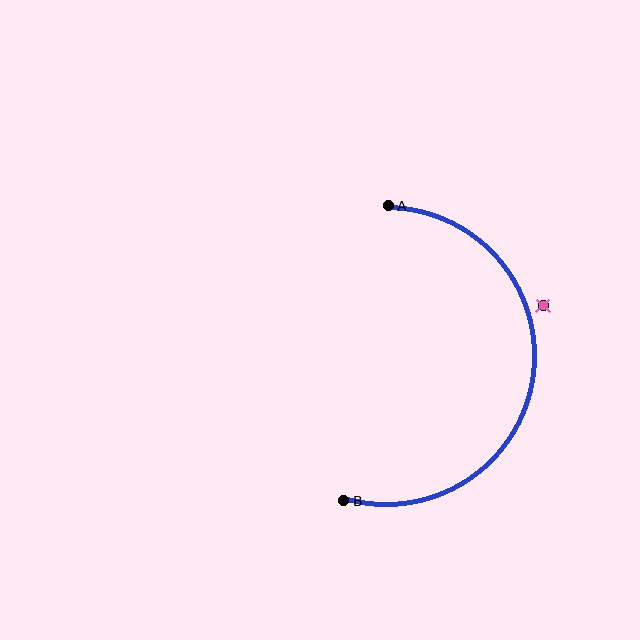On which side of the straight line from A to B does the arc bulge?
The arc bulges to the right of the straight line connecting A and B.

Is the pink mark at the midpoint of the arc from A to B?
No — the pink mark does not lie on the arc at all. It sits slightly outside the curve.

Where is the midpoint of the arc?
The arc midpoint is the point on the curve farthest from the straight line joining A and B. It sits to the right of that line.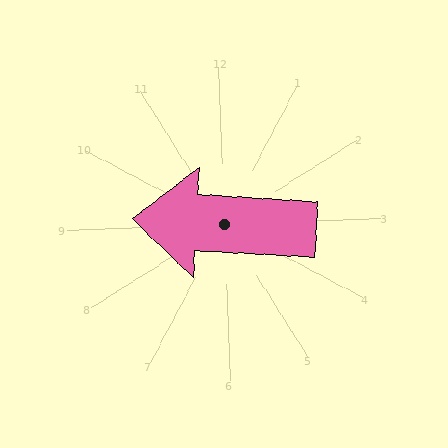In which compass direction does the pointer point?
West.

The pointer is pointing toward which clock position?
Roughly 9 o'clock.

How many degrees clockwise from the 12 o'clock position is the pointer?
Approximately 275 degrees.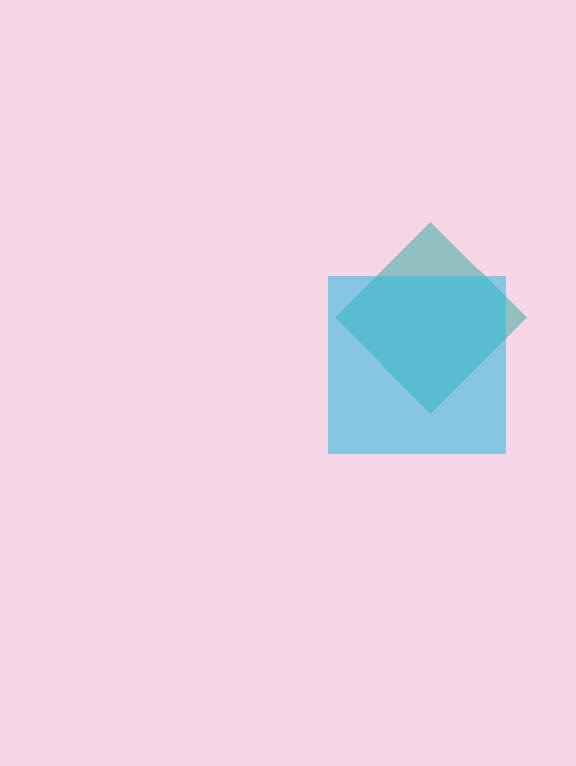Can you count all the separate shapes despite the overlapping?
Yes, there are 2 separate shapes.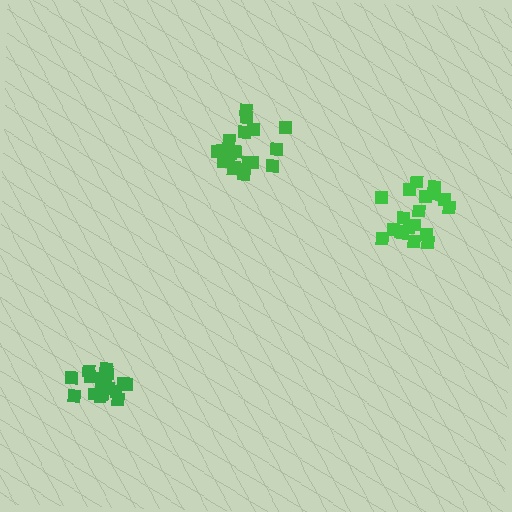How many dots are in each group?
Group 1: 20 dots, Group 2: 18 dots, Group 3: 20 dots (58 total).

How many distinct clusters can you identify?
There are 3 distinct clusters.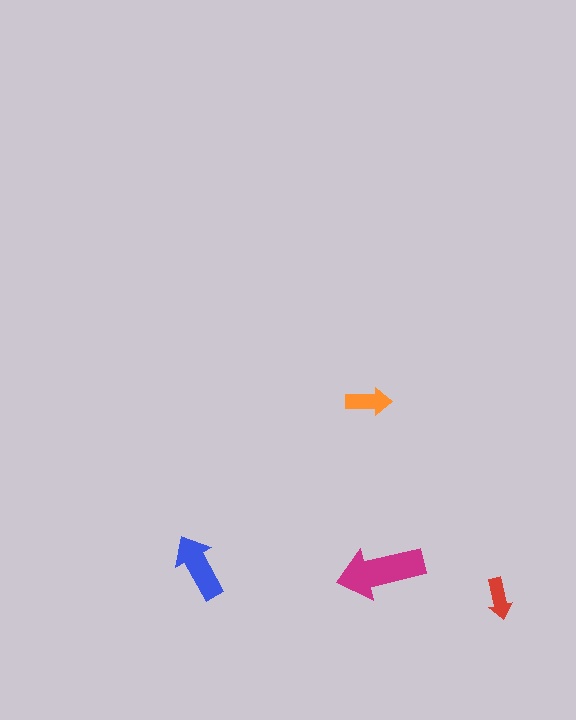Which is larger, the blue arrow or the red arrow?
The blue one.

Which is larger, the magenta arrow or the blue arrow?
The magenta one.